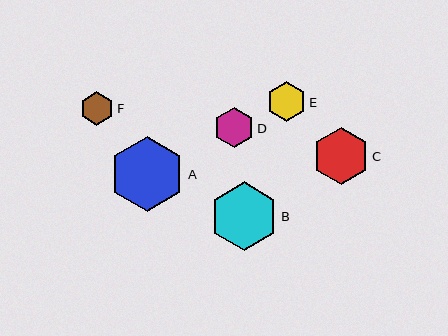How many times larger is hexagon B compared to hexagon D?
Hexagon B is approximately 1.7 times the size of hexagon D.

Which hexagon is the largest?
Hexagon A is the largest with a size of approximately 75 pixels.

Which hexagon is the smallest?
Hexagon F is the smallest with a size of approximately 33 pixels.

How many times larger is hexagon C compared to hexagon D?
Hexagon C is approximately 1.4 times the size of hexagon D.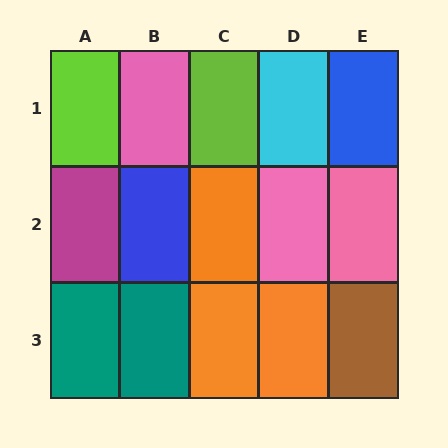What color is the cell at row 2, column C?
Orange.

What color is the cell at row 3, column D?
Orange.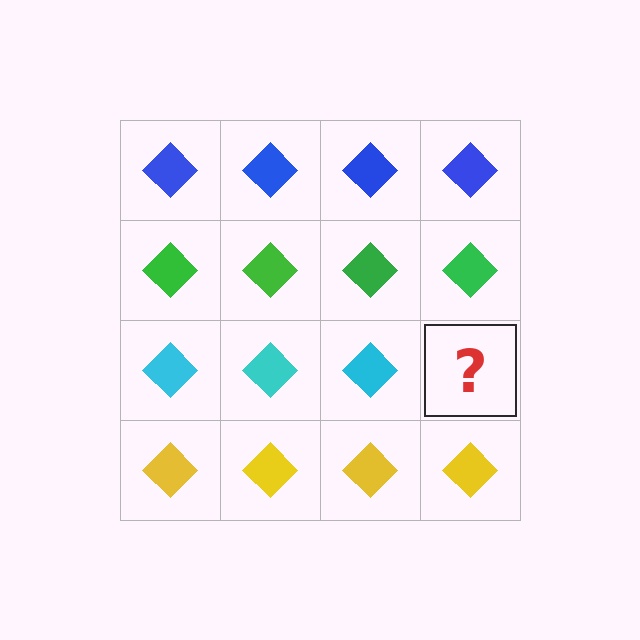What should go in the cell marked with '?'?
The missing cell should contain a cyan diamond.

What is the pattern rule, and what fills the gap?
The rule is that each row has a consistent color. The gap should be filled with a cyan diamond.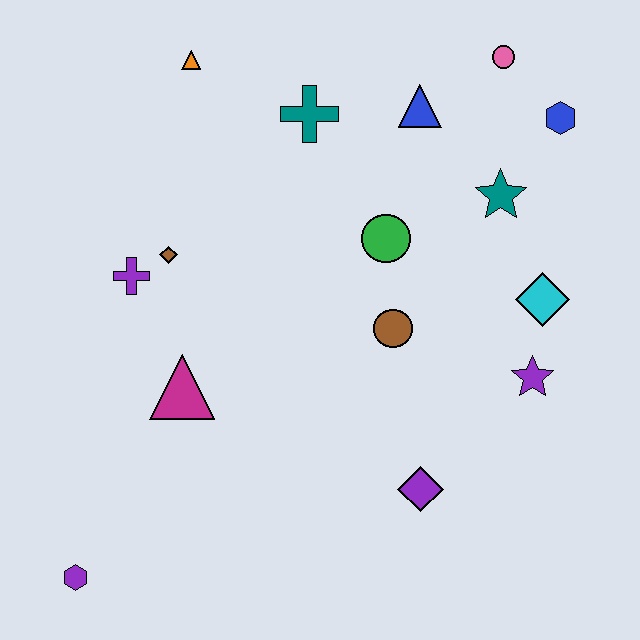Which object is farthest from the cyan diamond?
The purple hexagon is farthest from the cyan diamond.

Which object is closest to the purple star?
The cyan diamond is closest to the purple star.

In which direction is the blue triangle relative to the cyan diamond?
The blue triangle is above the cyan diamond.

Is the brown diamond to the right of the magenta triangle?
No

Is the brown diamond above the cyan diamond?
Yes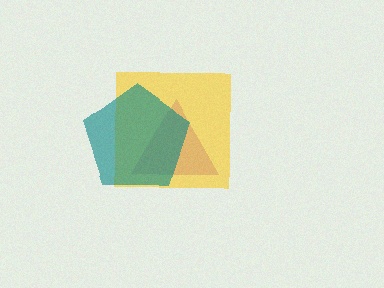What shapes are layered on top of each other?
The layered shapes are: a purple triangle, a yellow square, a teal pentagon.